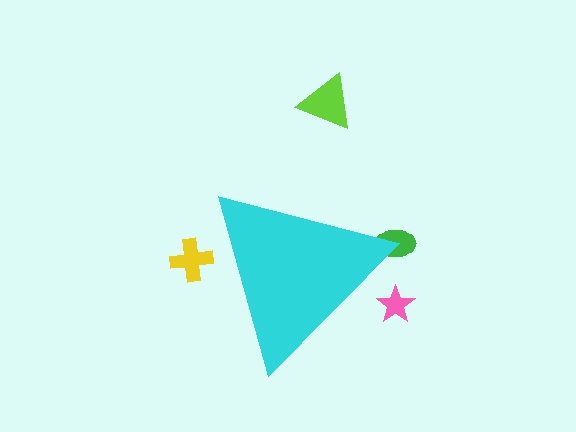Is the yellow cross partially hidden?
Yes, the yellow cross is partially hidden behind the cyan triangle.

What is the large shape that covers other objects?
A cyan triangle.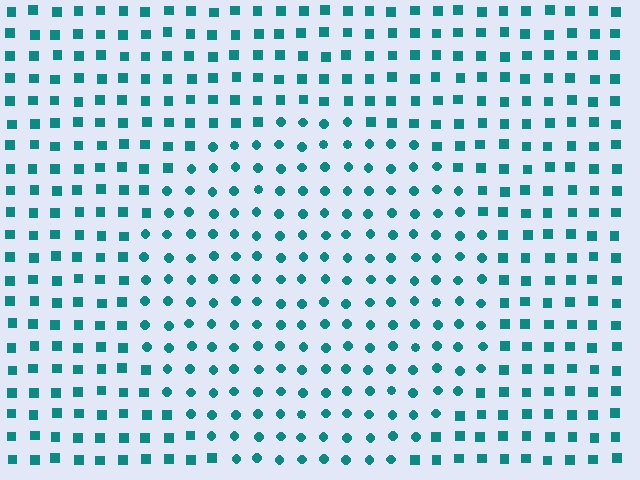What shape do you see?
I see a circle.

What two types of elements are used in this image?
The image uses circles inside the circle region and squares outside it.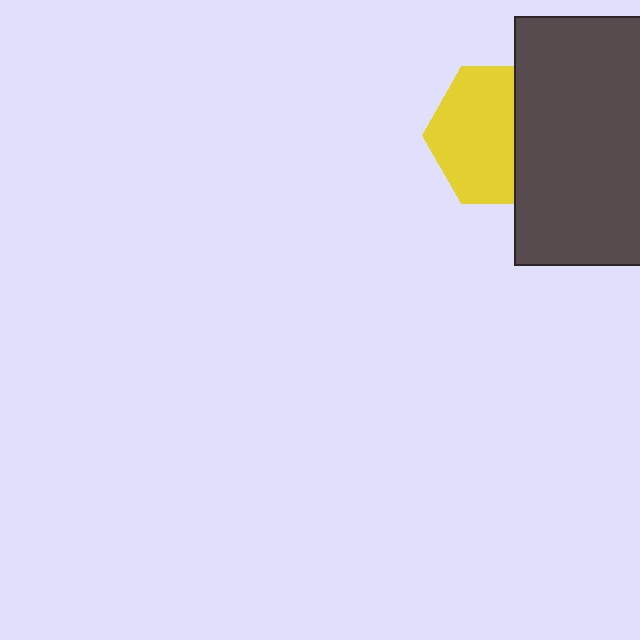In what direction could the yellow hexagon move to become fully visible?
The yellow hexagon could move left. That would shift it out from behind the dark gray rectangle entirely.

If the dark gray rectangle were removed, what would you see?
You would see the complete yellow hexagon.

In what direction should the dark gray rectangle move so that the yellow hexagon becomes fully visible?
The dark gray rectangle should move right. That is the shortest direction to clear the overlap and leave the yellow hexagon fully visible.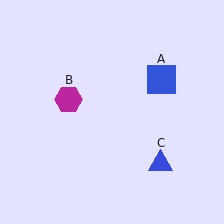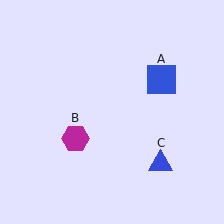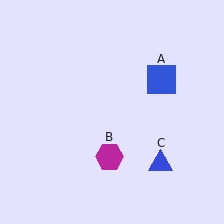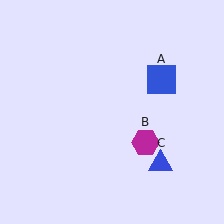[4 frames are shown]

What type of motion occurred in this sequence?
The magenta hexagon (object B) rotated counterclockwise around the center of the scene.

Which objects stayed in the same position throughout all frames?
Blue square (object A) and blue triangle (object C) remained stationary.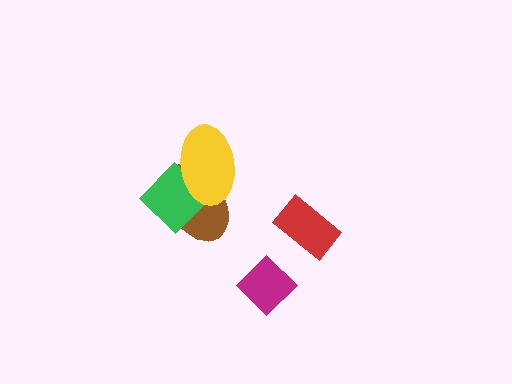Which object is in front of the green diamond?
The yellow ellipse is in front of the green diamond.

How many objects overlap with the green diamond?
2 objects overlap with the green diamond.